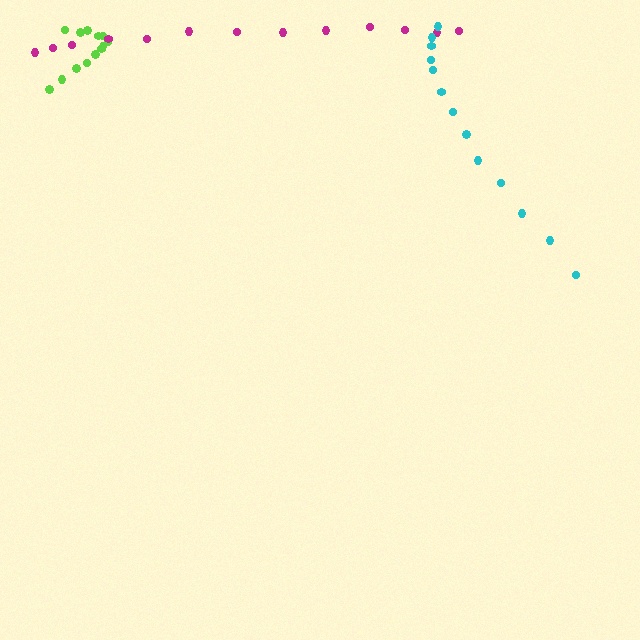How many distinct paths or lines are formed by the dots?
There are 3 distinct paths.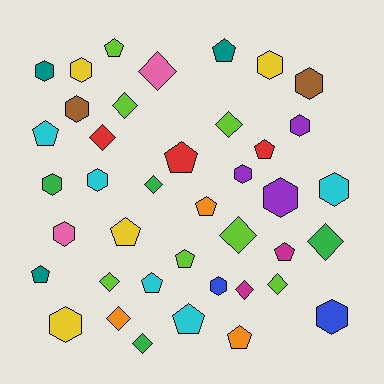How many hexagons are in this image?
There are 15 hexagons.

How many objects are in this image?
There are 40 objects.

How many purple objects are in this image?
There are 3 purple objects.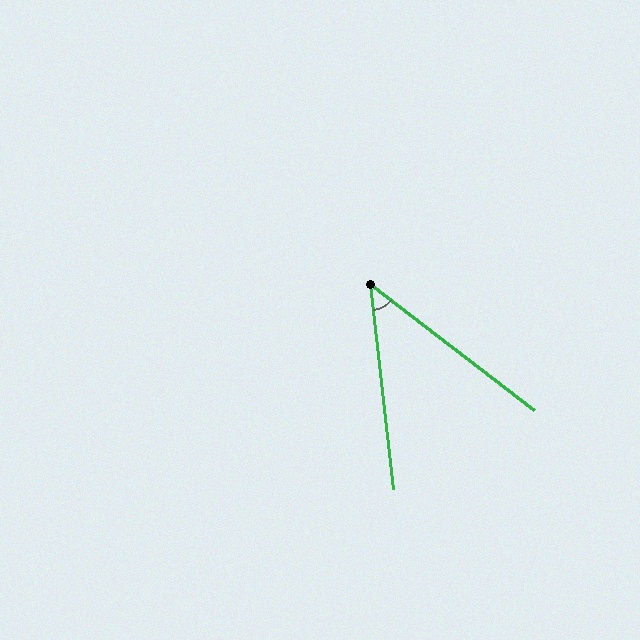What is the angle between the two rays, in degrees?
Approximately 46 degrees.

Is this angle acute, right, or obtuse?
It is acute.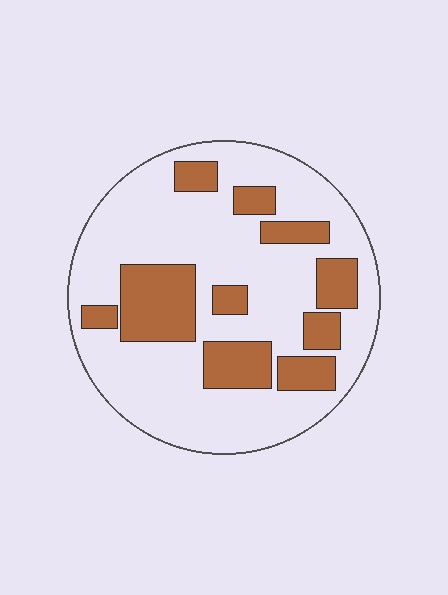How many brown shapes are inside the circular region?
10.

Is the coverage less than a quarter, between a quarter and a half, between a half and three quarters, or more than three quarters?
Between a quarter and a half.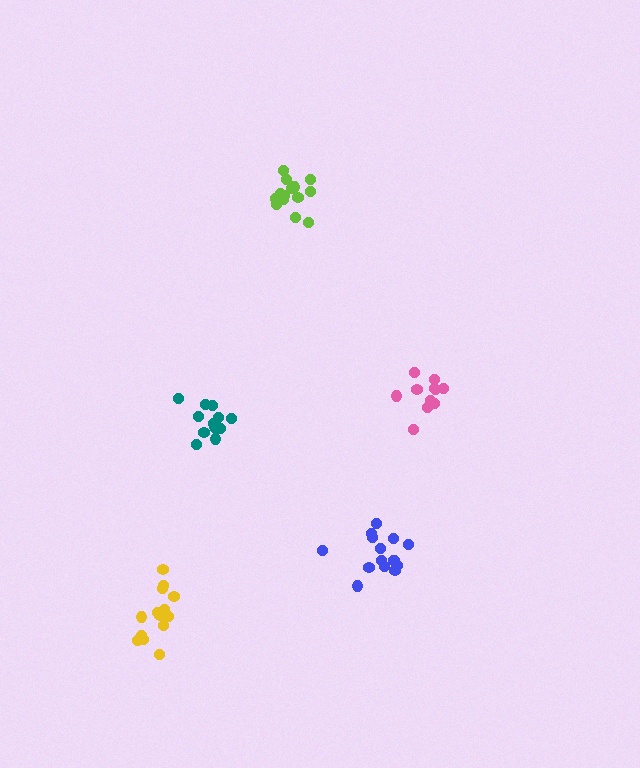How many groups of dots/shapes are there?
There are 5 groups.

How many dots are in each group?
Group 1: 14 dots, Group 2: 12 dots, Group 3: 15 dots, Group 4: 14 dots, Group 5: 12 dots (67 total).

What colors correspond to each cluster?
The clusters are colored: lime, pink, blue, yellow, teal.